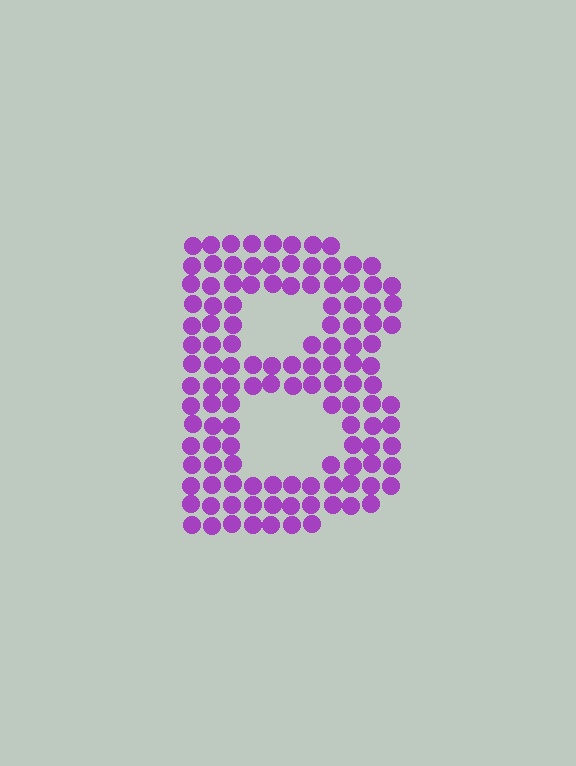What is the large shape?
The large shape is the letter B.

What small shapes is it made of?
It is made of small circles.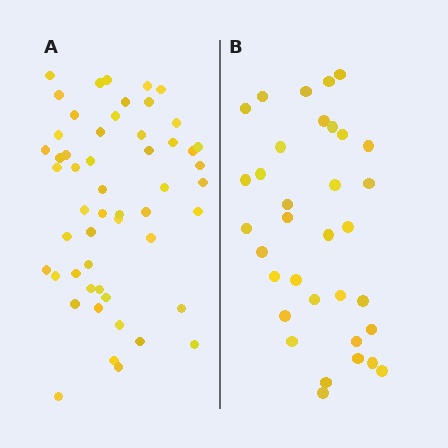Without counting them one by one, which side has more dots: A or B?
Region A (the left region) has more dots.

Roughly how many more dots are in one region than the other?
Region A has approximately 20 more dots than region B.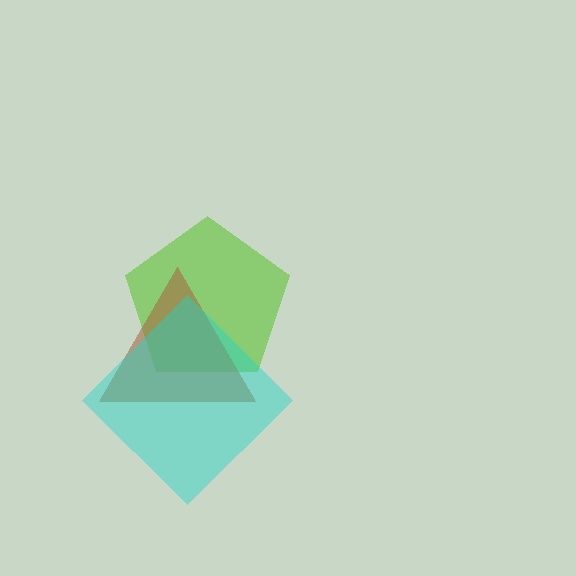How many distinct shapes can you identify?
There are 3 distinct shapes: a lime pentagon, a brown triangle, a cyan diamond.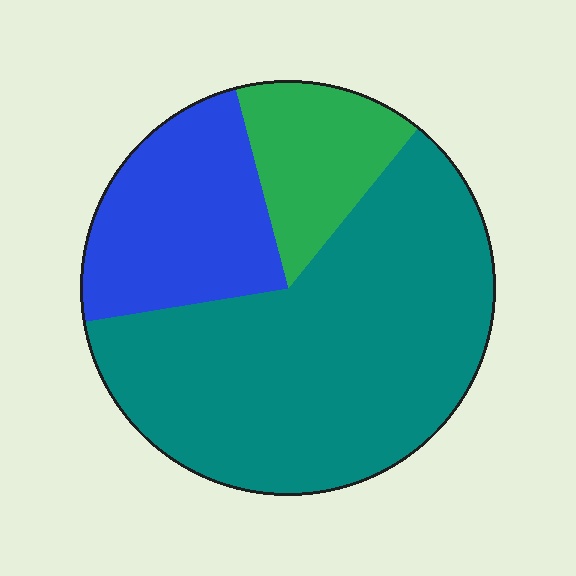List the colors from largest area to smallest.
From largest to smallest: teal, blue, green.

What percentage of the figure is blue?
Blue covers about 25% of the figure.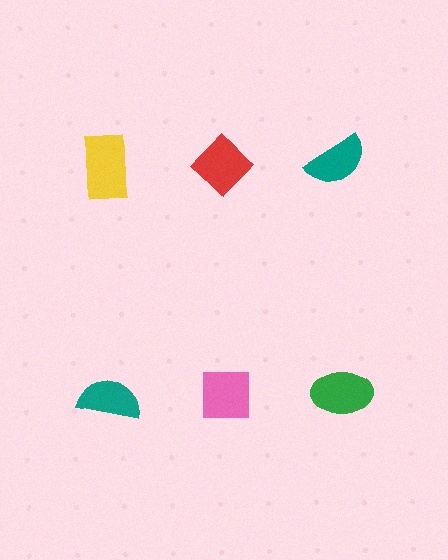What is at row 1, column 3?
A teal semicircle.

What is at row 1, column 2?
A red diamond.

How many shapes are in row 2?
3 shapes.